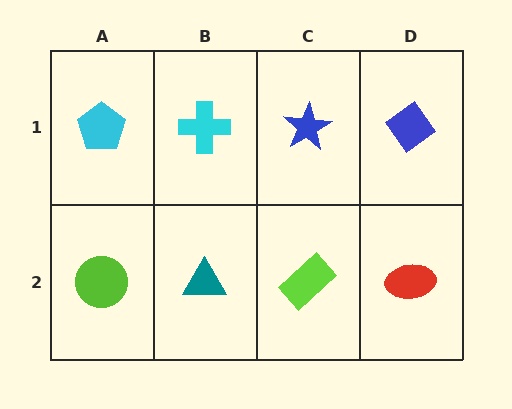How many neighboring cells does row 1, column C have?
3.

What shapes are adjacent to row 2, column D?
A blue diamond (row 1, column D), a lime rectangle (row 2, column C).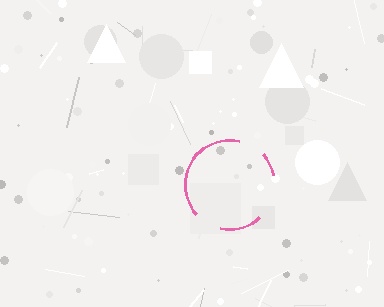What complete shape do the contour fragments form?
The contour fragments form a circle.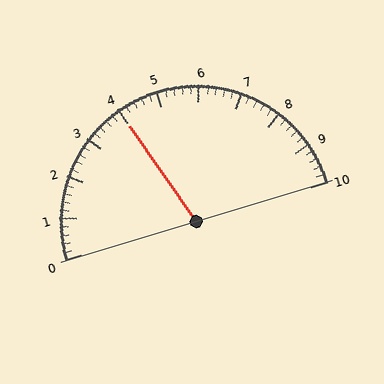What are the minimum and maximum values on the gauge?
The gauge ranges from 0 to 10.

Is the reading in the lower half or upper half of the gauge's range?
The reading is in the lower half of the range (0 to 10).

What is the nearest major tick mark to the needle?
The nearest major tick mark is 4.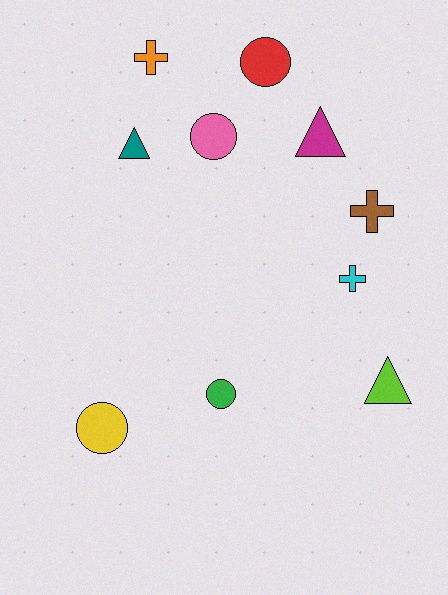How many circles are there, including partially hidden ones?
There are 4 circles.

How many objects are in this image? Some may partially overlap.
There are 10 objects.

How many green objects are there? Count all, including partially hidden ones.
There is 1 green object.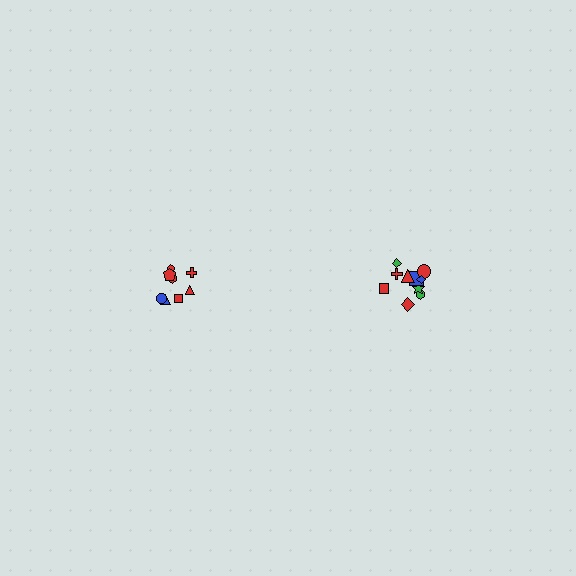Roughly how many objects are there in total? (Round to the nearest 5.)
Roughly 20 objects in total.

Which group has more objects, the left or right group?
The right group.